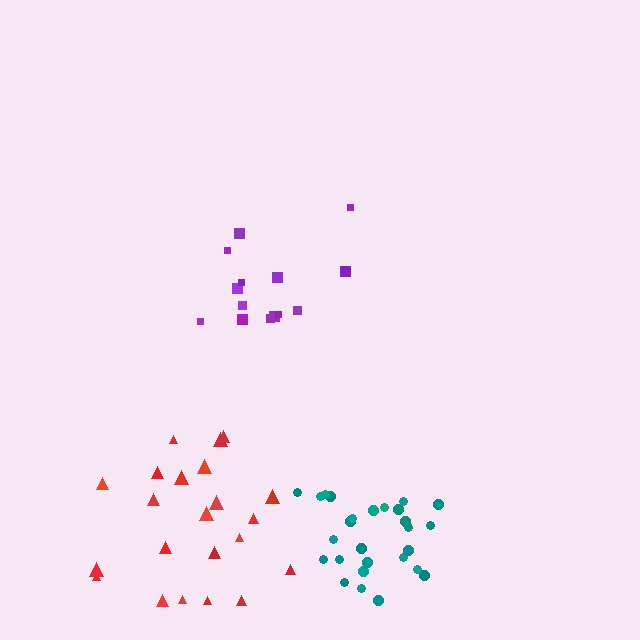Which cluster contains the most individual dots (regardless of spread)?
Teal (27).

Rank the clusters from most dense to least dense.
teal, purple, red.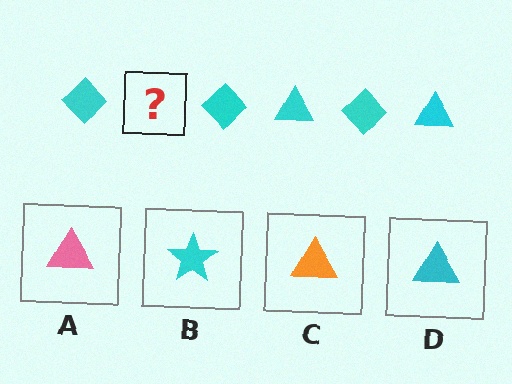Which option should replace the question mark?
Option D.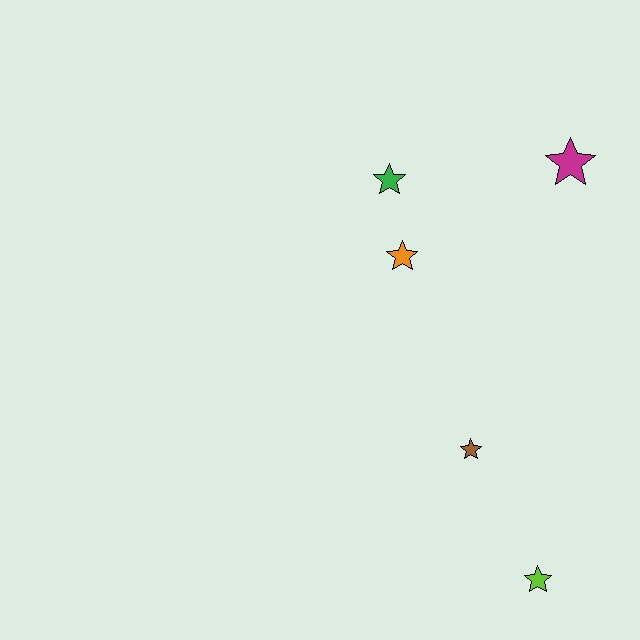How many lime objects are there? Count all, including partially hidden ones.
There is 1 lime object.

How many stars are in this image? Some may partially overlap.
There are 5 stars.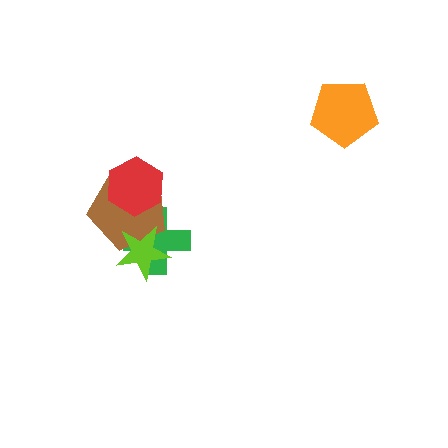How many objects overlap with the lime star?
2 objects overlap with the lime star.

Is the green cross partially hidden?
Yes, it is partially covered by another shape.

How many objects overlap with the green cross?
2 objects overlap with the green cross.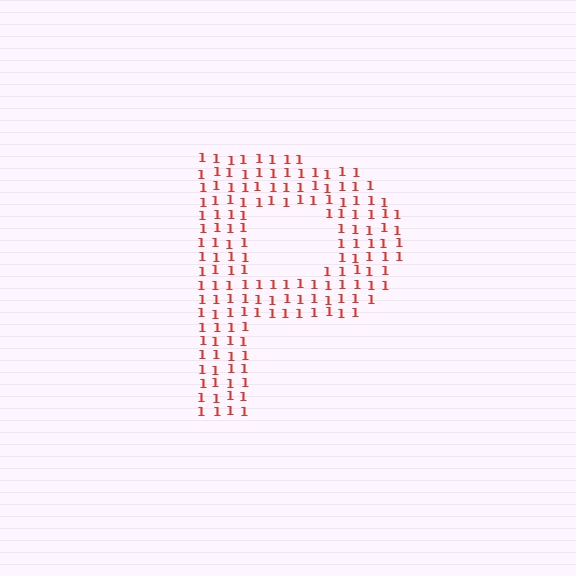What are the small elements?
The small elements are digit 1's.